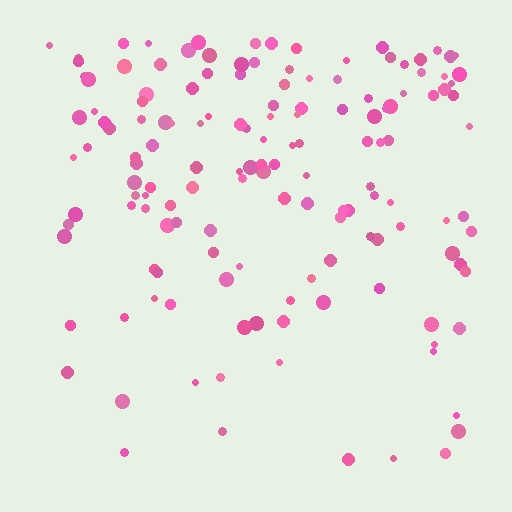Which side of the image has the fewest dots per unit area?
The bottom.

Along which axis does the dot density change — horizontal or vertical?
Vertical.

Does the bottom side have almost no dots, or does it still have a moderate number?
Still a moderate number, just noticeably fewer than the top.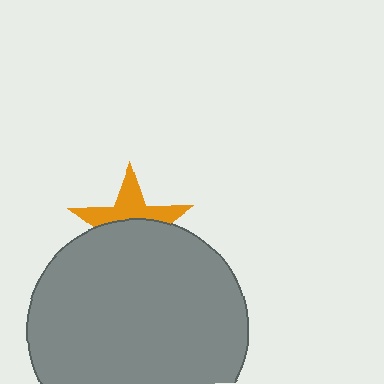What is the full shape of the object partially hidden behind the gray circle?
The partially hidden object is an orange star.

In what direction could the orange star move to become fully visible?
The orange star could move up. That would shift it out from behind the gray circle entirely.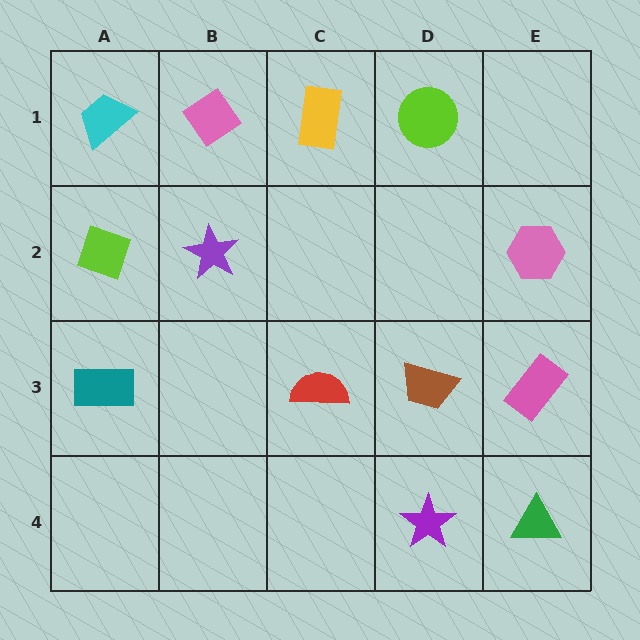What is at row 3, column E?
A pink rectangle.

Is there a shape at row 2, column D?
No, that cell is empty.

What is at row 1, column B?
A pink diamond.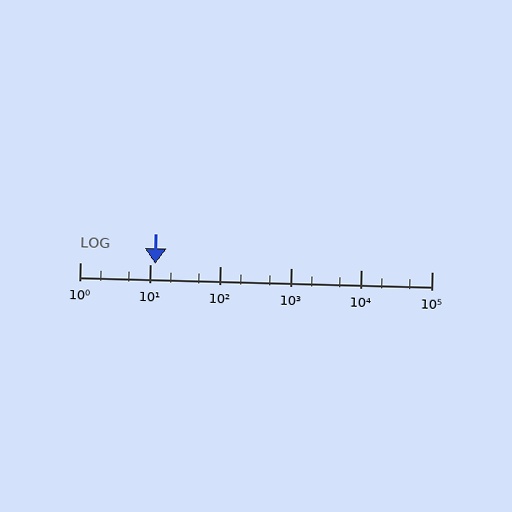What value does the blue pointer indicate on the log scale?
The pointer indicates approximately 12.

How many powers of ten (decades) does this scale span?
The scale spans 5 decades, from 1 to 100000.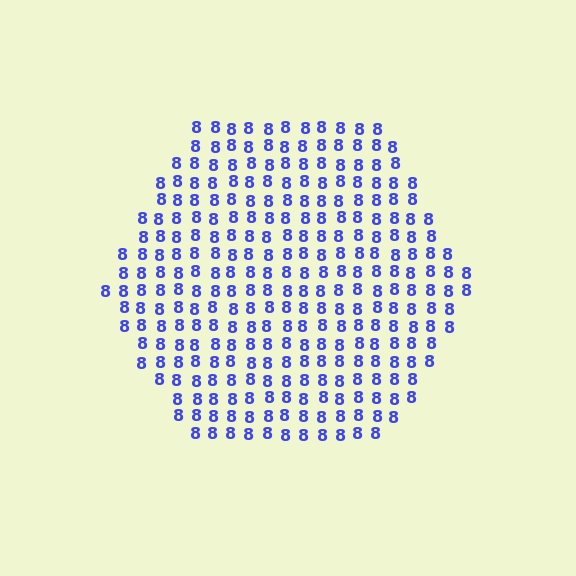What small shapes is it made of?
It is made of small digit 8's.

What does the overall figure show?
The overall figure shows a hexagon.